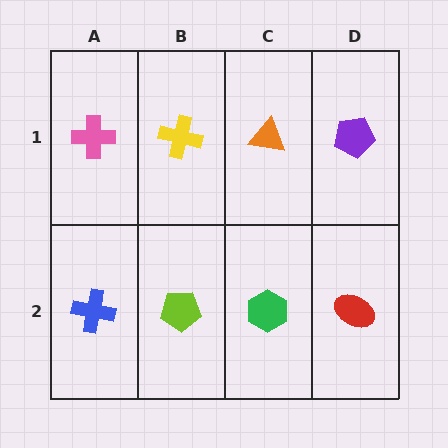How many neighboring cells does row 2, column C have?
3.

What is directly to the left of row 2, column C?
A lime pentagon.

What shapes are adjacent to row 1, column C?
A green hexagon (row 2, column C), a yellow cross (row 1, column B), a purple pentagon (row 1, column D).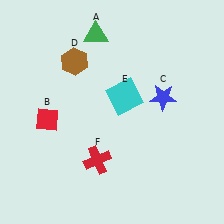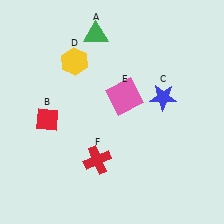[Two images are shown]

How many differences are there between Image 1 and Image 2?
There are 2 differences between the two images.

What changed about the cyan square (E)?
In Image 1, E is cyan. In Image 2, it changed to pink.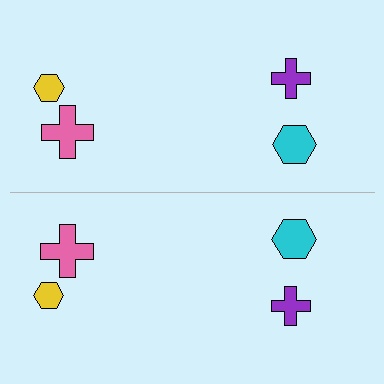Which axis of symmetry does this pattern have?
The pattern has a horizontal axis of symmetry running through the center of the image.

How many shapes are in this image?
There are 8 shapes in this image.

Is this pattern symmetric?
Yes, this pattern has bilateral (reflection) symmetry.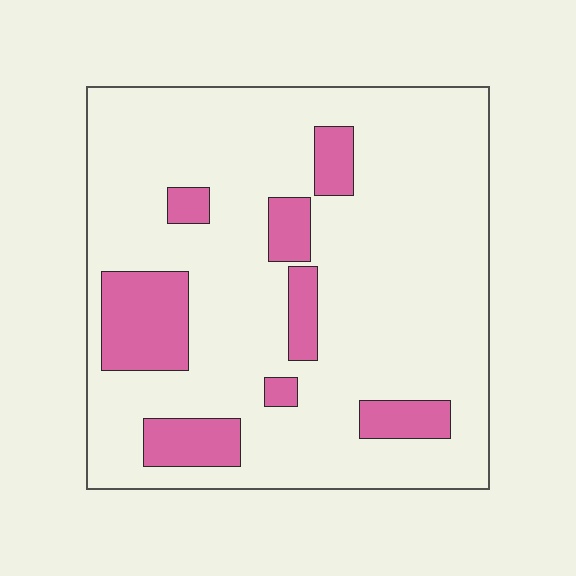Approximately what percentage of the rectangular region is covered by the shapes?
Approximately 15%.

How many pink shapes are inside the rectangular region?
8.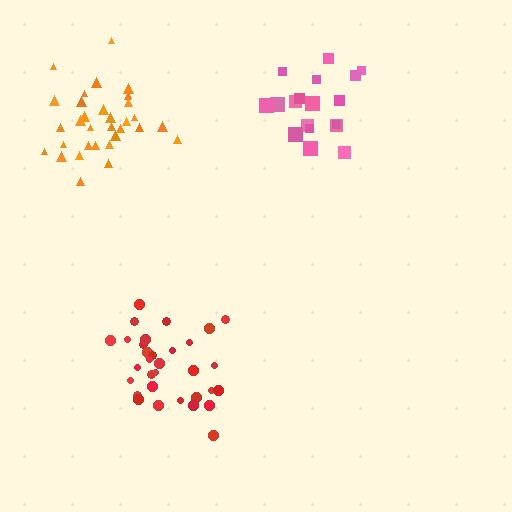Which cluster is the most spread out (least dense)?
Pink.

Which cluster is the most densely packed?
Orange.